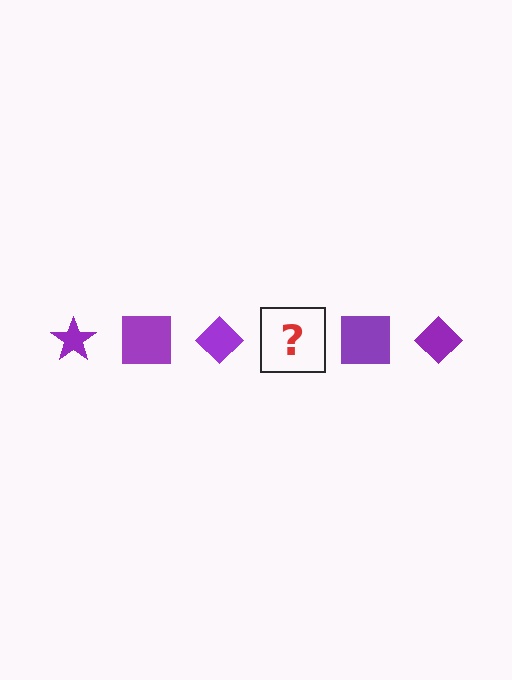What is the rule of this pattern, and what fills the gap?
The rule is that the pattern cycles through star, square, diamond shapes in purple. The gap should be filled with a purple star.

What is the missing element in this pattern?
The missing element is a purple star.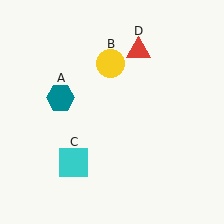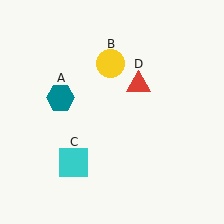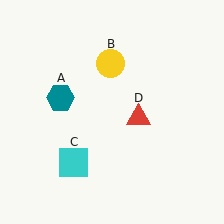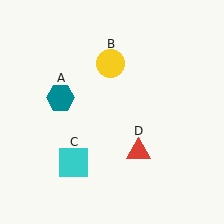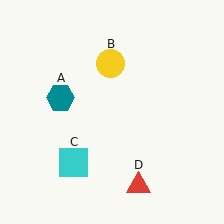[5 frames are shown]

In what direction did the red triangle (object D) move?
The red triangle (object D) moved down.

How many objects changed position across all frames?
1 object changed position: red triangle (object D).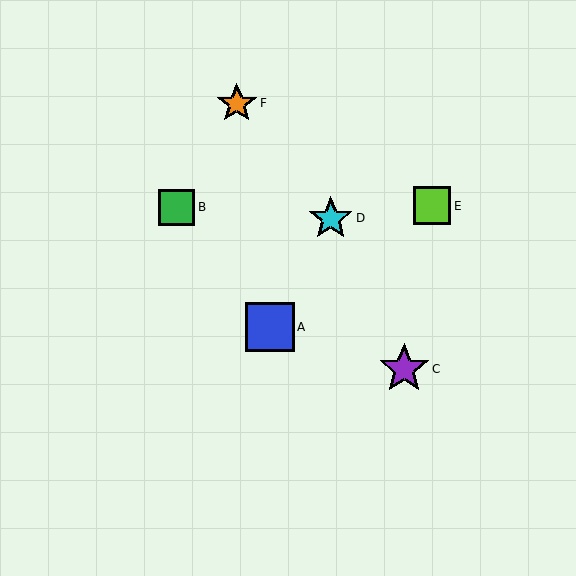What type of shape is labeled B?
Shape B is a green square.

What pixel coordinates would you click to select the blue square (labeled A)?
Click at (270, 327) to select the blue square A.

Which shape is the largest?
The purple star (labeled C) is the largest.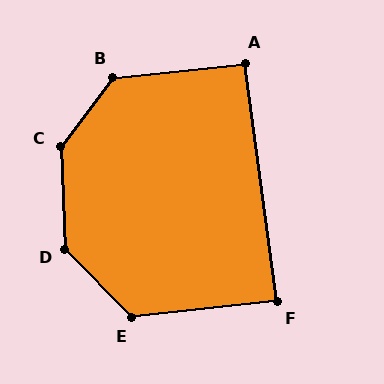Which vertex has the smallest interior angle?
F, at approximately 88 degrees.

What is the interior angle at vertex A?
Approximately 92 degrees (approximately right).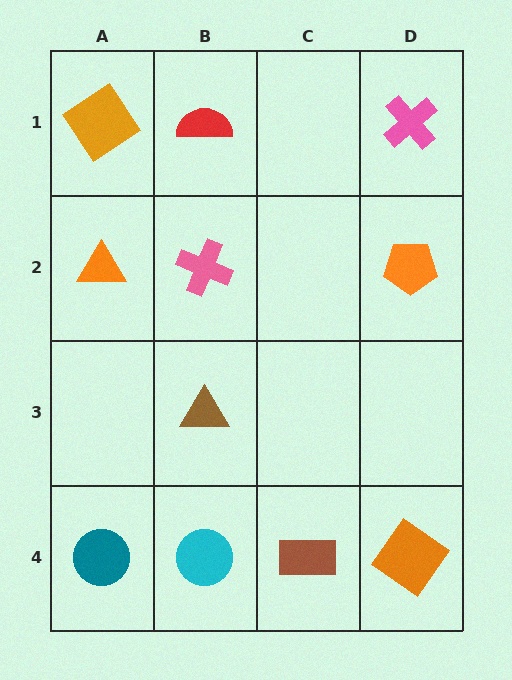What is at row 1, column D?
A pink cross.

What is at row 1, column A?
An orange diamond.